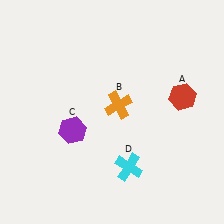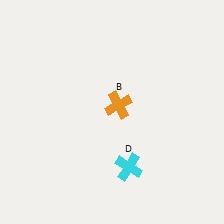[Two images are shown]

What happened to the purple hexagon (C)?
The purple hexagon (C) was removed in Image 2. It was in the bottom-left area of Image 1.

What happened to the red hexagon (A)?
The red hexagon (A) was removed in Image 2. It was in the top-right area of Image 1.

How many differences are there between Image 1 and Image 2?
There are 2 differences between the two images.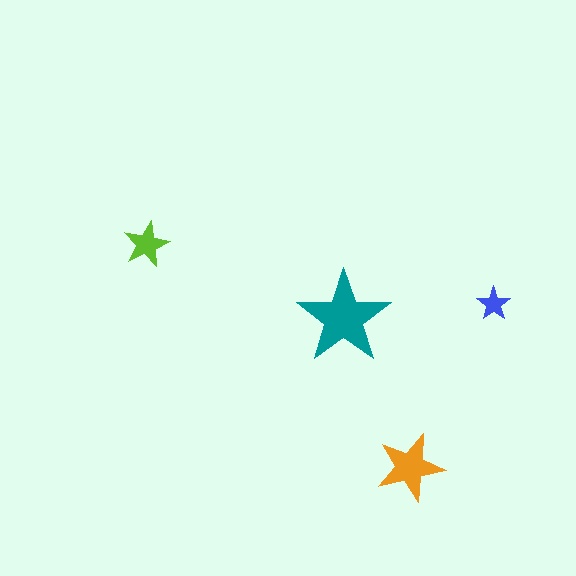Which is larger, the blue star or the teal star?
The teal one.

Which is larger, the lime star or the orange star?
The orange one.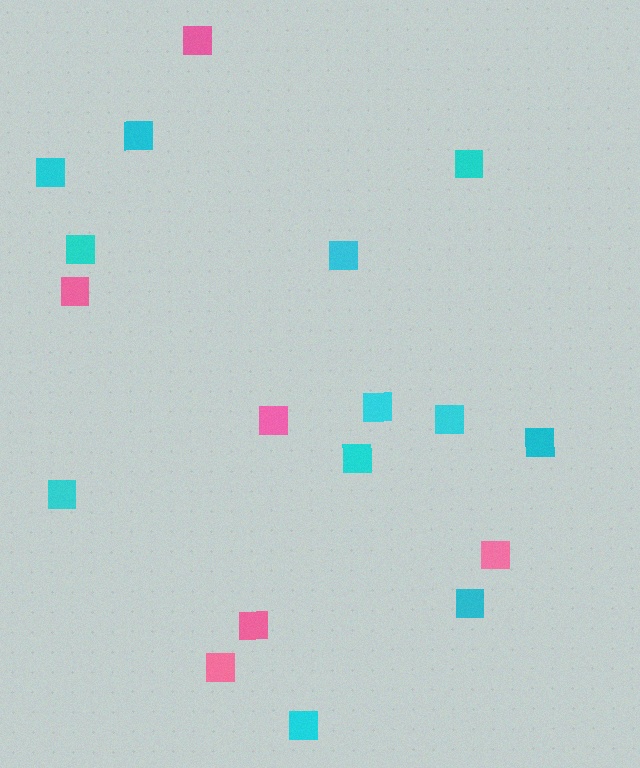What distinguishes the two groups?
There are 2 groups: one group of pink squares (6) and one group of cyan squares (12).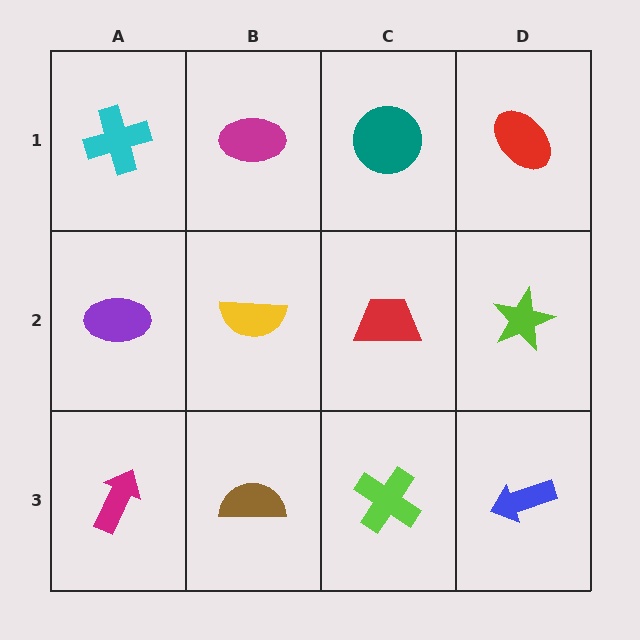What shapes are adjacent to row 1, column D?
A lime star (row 2, column D), a teal circle (row 1, column C).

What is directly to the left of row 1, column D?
A teal circle.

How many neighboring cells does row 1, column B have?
3.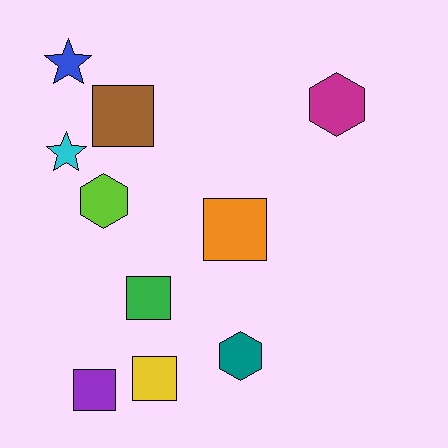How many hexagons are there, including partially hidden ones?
There are 3 hexagons.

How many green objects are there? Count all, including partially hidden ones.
There is 1 green object.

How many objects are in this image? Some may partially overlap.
There are 10 objects.